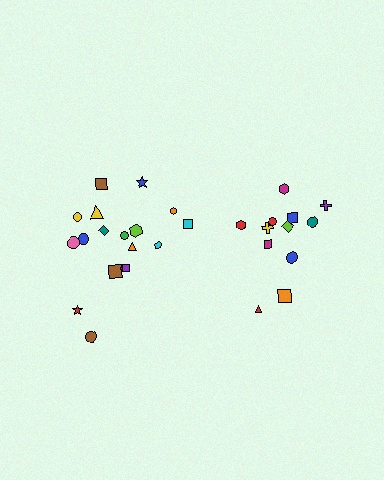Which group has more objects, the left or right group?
The left group.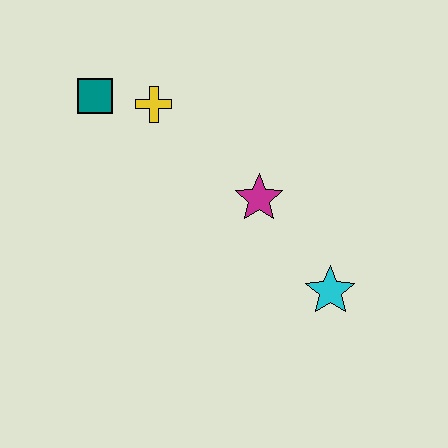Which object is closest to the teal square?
The yellow cross is closest to the teal square.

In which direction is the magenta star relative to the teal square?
The magenta star is to the right of the teal square.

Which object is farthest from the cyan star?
The teal square is farthest from the cyan star.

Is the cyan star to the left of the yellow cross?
No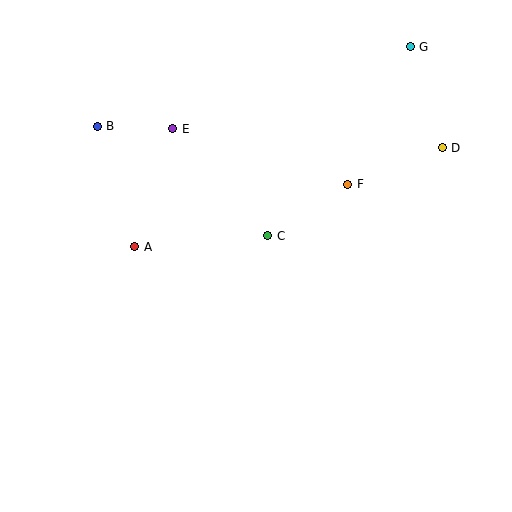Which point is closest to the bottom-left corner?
Point A is closest to the bottom-left corner.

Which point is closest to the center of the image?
Point C at (268, 236) is closest to the center.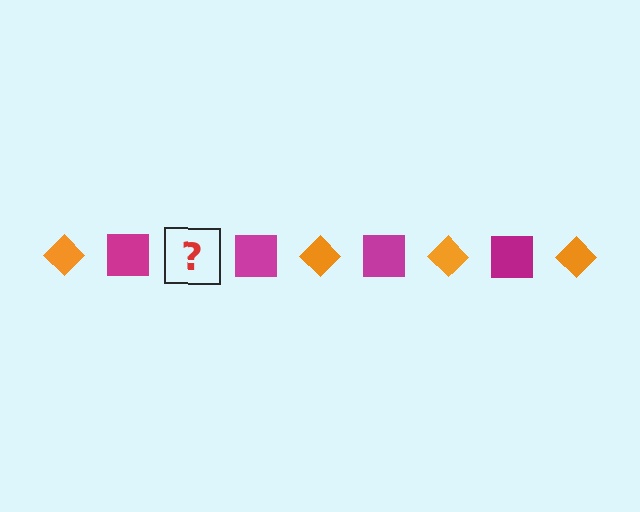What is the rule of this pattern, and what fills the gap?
The rule is that the pattern alternates between orange diamond and magenta square. The gap should be filled with an orange diamond.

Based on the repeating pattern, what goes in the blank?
The blank should be an orange diamond.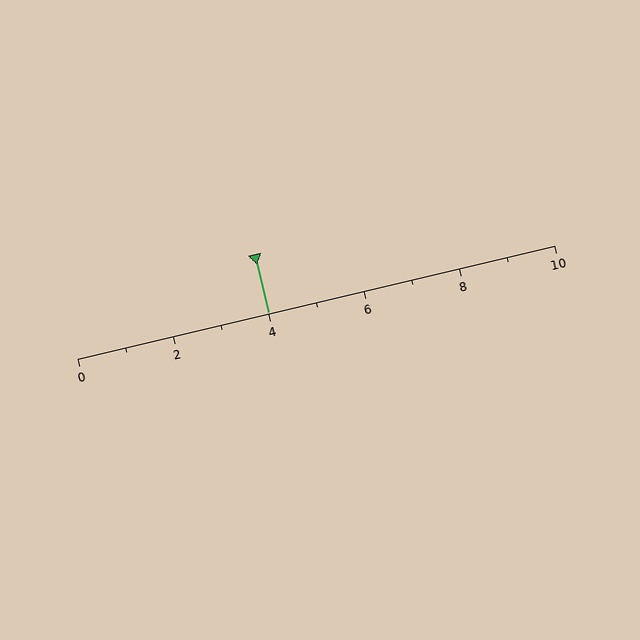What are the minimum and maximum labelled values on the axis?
The axis runs from 0 to 10.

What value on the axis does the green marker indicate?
The marker indicates approximately 4.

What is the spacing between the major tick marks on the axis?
The major ticks are spaced 2 apart.